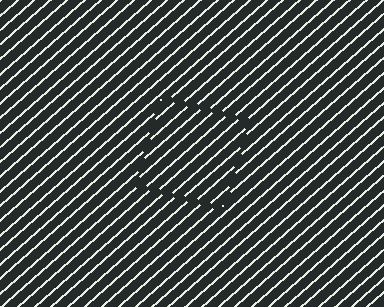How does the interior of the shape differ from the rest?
The interior of the shape contains the same grating, shifted by half a period — the contour is defined by the phase discontinuity where line-ends from the inner and outer gratings abut.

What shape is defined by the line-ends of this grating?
An illusory square. The interior of the shape contains the same grating, shifted by half a period — the contour is defined by the phase discontinuity where line-ends from the inner and outer gratings abut.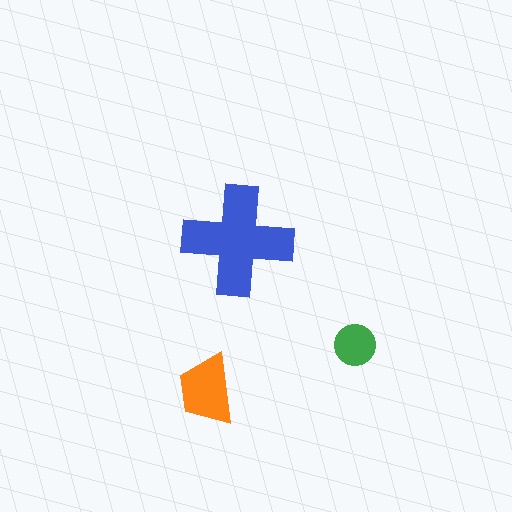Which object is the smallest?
The green circle.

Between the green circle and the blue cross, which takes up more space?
The blue cross.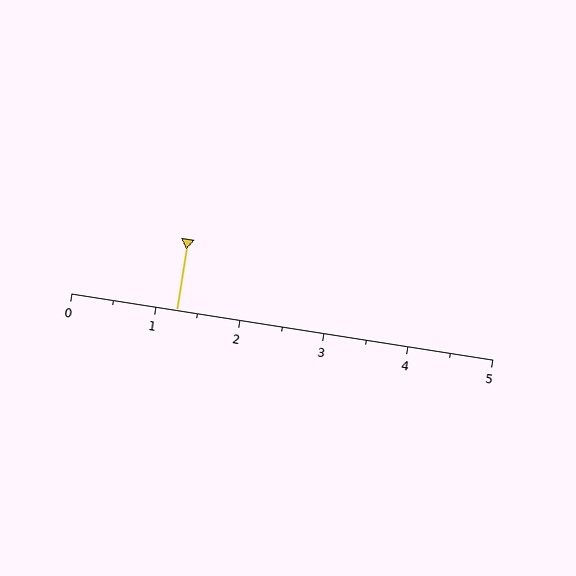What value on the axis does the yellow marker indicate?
The marker indicates approximately 1.2.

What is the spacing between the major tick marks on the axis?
The major ticks are spaced 1 apart.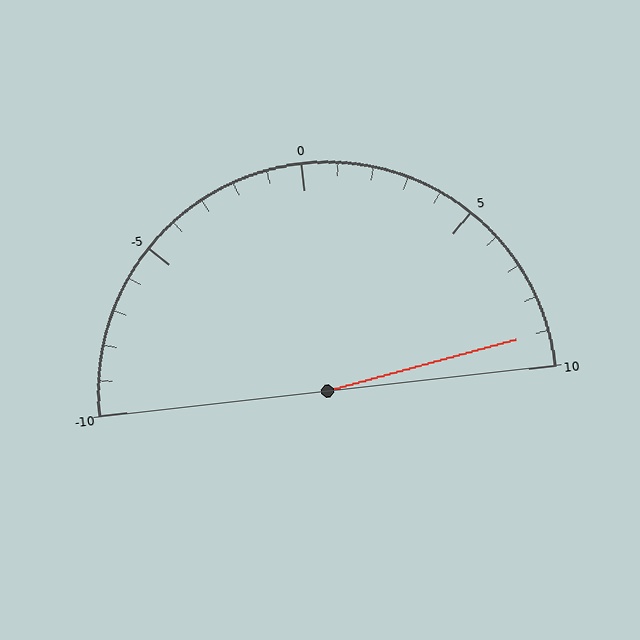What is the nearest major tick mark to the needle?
The nearest major tick mark is 10.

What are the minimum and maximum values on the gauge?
The gauge ranges from -10 to 10.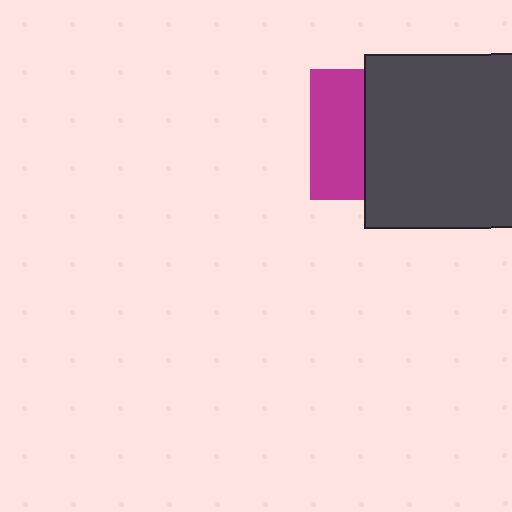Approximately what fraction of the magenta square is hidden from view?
Roughly 58% of the magenta square is hidden behind the dark gray rectangle.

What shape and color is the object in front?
The object in front is a dark gray rectangle.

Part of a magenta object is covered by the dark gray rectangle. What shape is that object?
It is a square.